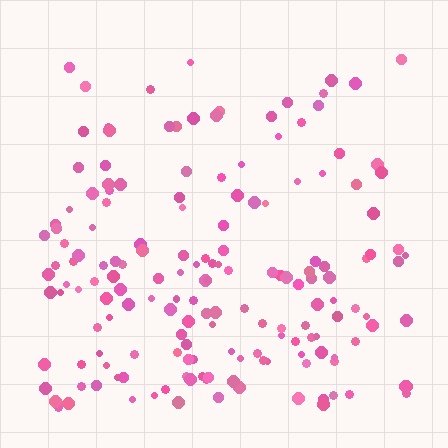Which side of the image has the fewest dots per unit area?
The top.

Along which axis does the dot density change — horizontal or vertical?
Vertical.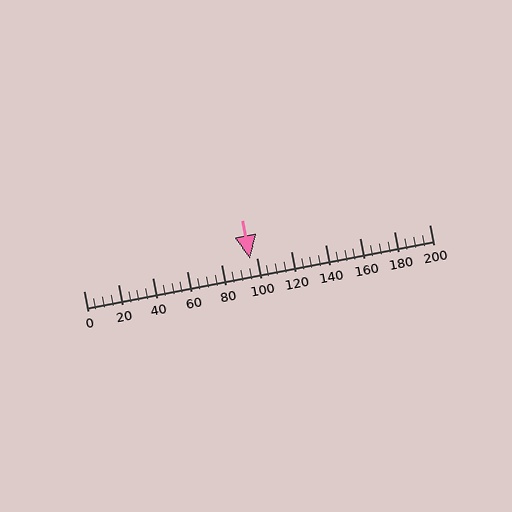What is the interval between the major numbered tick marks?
The major tick marks are spaced 20 units apart.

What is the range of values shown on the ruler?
The ruler shows values from 0 to 200.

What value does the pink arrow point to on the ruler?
The pink arrow points to approximately 96.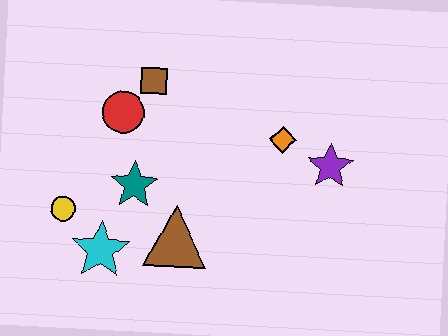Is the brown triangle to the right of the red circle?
Yes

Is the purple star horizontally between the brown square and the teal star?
No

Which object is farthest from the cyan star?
The purple star is farthest from the cyan star.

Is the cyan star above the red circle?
No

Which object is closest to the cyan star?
The yellow circle is closest to the cyan star.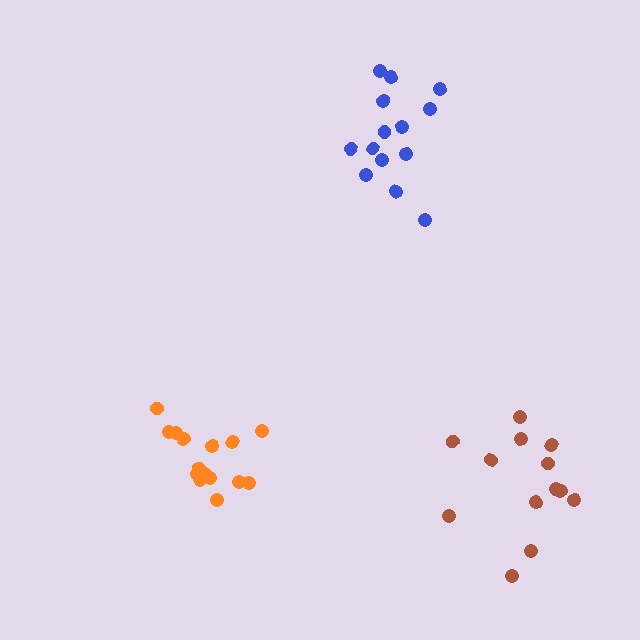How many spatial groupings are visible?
There are 3 spatial groupings.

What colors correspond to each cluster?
The clusters are colored: orange, blue, brown.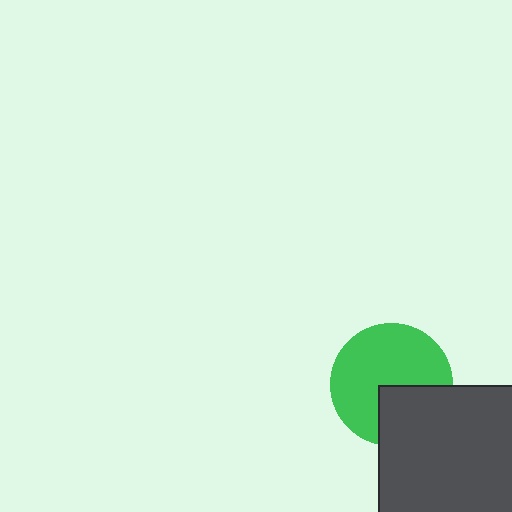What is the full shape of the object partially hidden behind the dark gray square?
The partially hidden object is a green circle.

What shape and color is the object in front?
The object in front is a dark gray square.